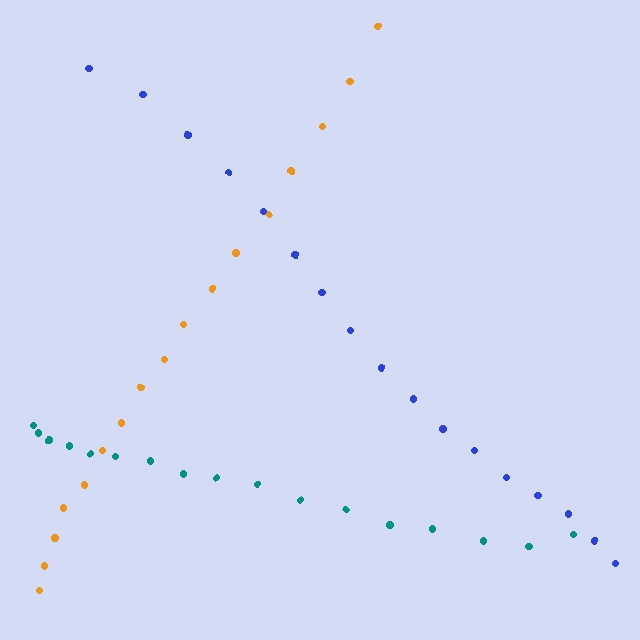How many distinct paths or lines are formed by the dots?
There are 3 distinct paths.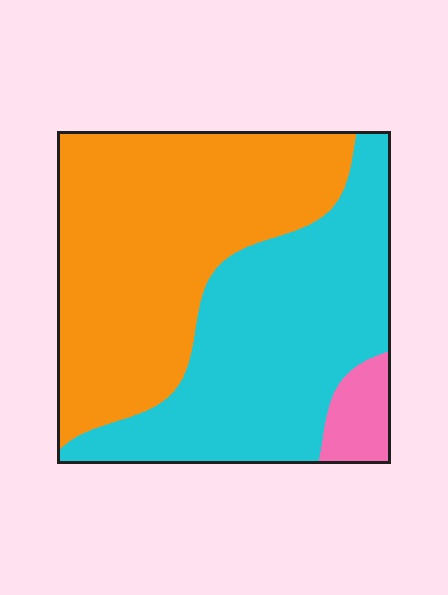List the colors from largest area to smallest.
From largest to smallest: orange, cyan, pink.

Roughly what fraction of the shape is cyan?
Cyan covers 44% of the shape.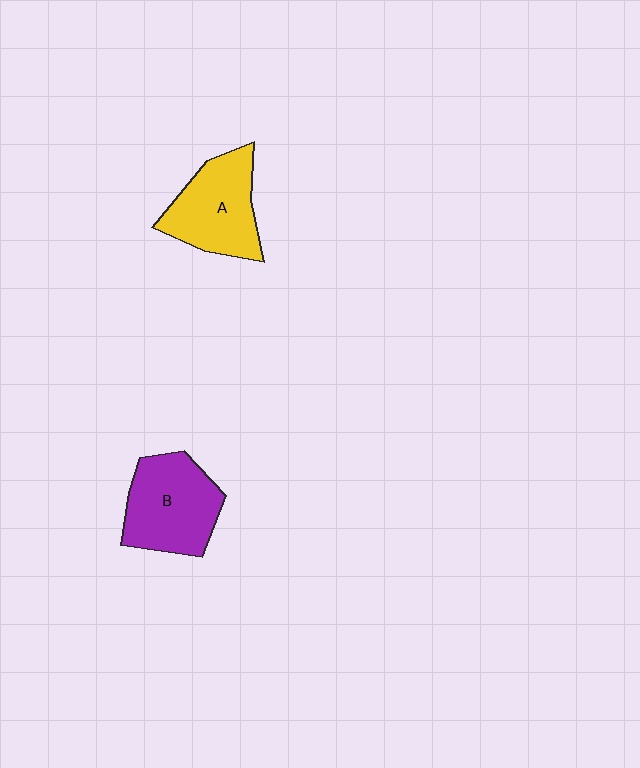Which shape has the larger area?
Shape B (purple).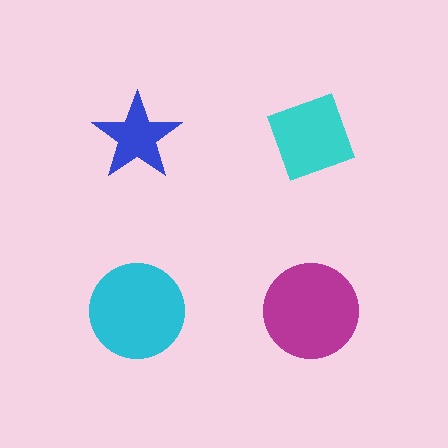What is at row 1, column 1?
A blue star.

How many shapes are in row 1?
2 shapes.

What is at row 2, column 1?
A cyan circle.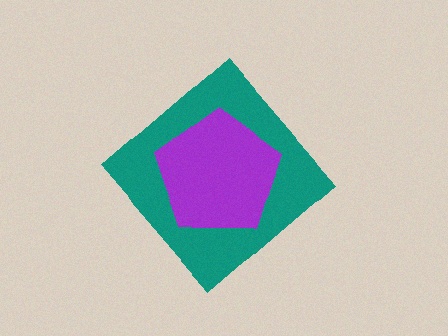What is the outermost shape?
The teal diamond.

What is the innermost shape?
The purple pentagon.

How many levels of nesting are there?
2.